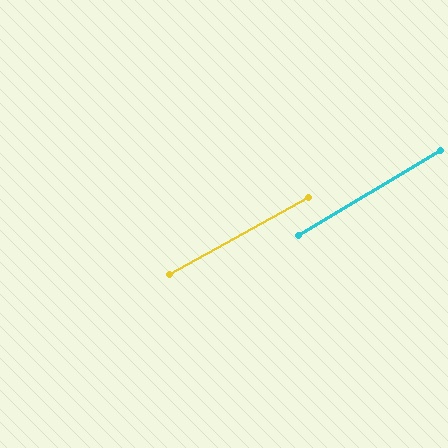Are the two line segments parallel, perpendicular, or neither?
Parallel — their directions differ by only 1.9°.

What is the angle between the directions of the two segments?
Approximately 2 degrees.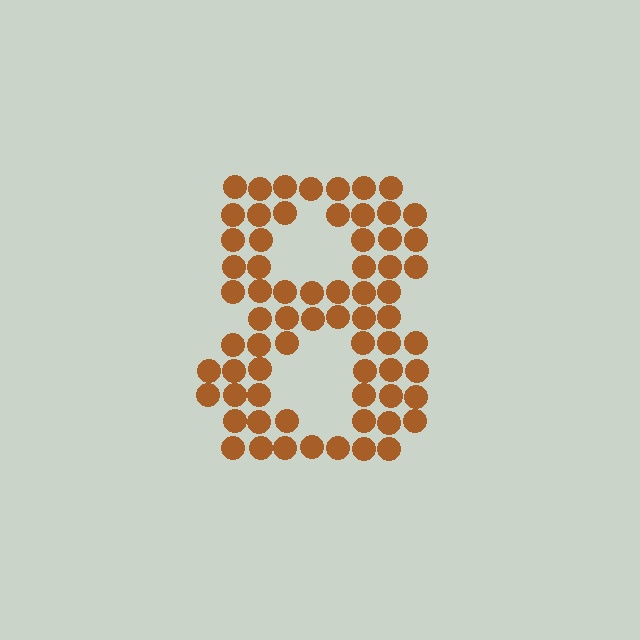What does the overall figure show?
The overall figure shows the digit 8.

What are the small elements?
The small elements are circles.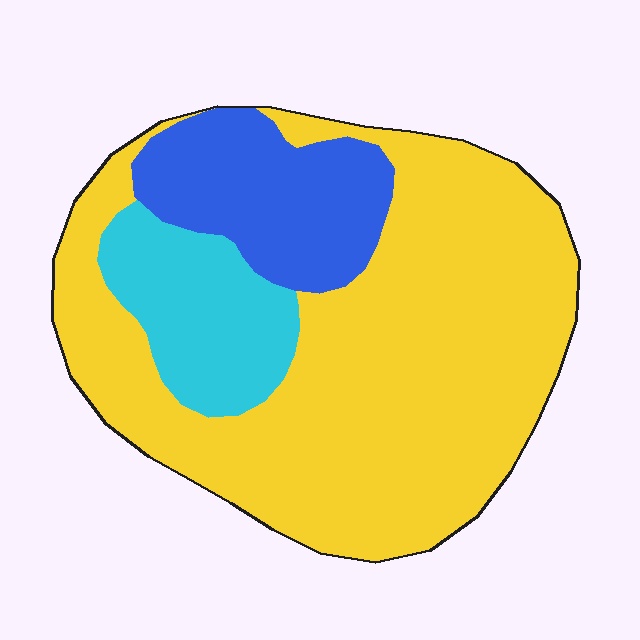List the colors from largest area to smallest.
From largest to smallest: yellow, blue, cyan.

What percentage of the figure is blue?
Blue covers 18% of the figure.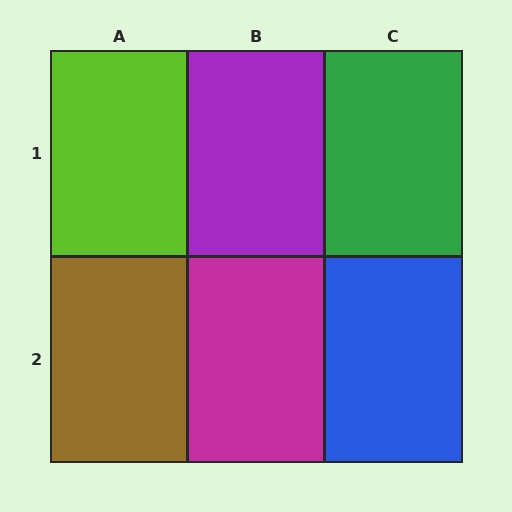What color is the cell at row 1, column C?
Green.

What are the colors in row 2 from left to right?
Brown, magenta, blue.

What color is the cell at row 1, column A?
Lime.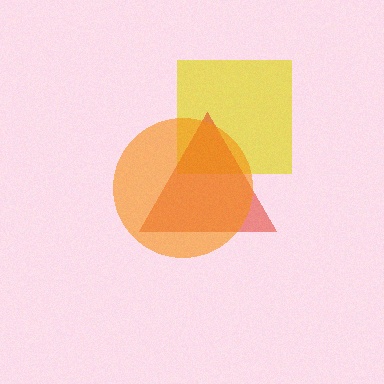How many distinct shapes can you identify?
There are 3 distinct shapes: a yellow square, a red triangle, an orange circle.